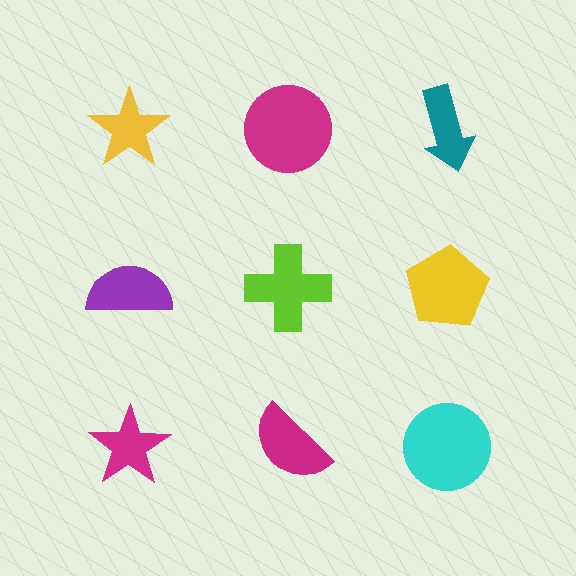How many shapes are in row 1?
3 shapes.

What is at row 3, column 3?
A cyan circle.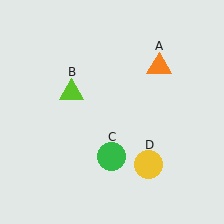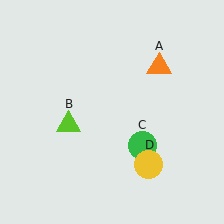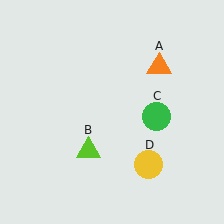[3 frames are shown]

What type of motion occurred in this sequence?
The lime triangle (object B), green circle (object C) rotated counterclockwise around the center of the scene.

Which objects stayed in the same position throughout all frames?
Orange triangle (object A) and yellow circle (object D) remained stationary.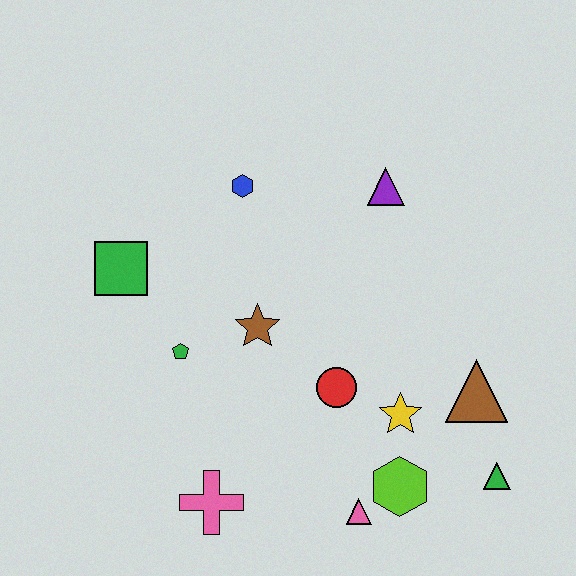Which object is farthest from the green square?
The green triangle is farthest from the green square.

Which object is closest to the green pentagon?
The brown star is closest to the green pentagon.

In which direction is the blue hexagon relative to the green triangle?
The blue hexagon is above the green triangle.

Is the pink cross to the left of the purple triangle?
Yes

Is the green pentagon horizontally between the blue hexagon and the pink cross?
No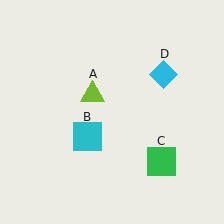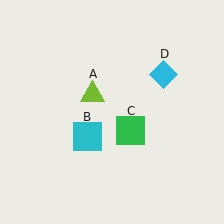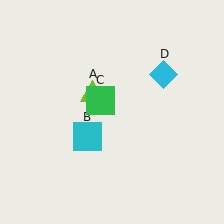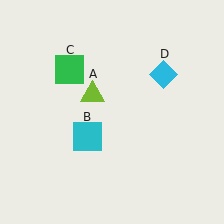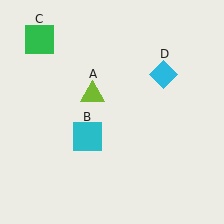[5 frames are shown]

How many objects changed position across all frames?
1 object changed position: green square (object C).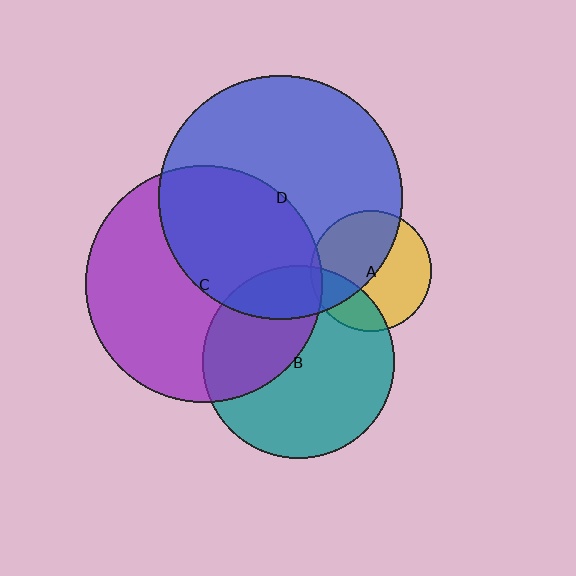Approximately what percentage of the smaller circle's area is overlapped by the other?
Approximately 40%.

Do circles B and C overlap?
Yes.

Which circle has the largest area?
Circle D (blue).